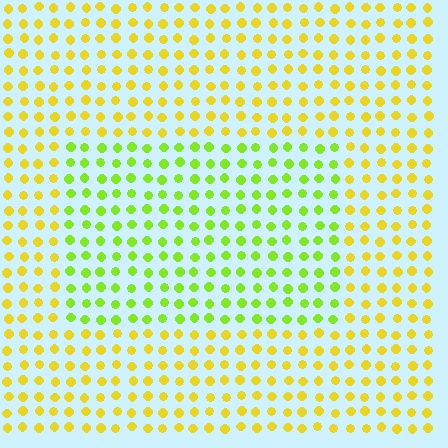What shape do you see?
I see a rectangle.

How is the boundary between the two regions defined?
The boundary is defined purely by a slight shift in hue (about 37 degrees). Spacing, size, and orientation are identical on both sides.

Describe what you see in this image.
The image is filled with small yellow elements in a uniform arrangement. A rectangle-shaped region is visible where the elements are tinted to a slightly different hue, forming a subtle color boundary.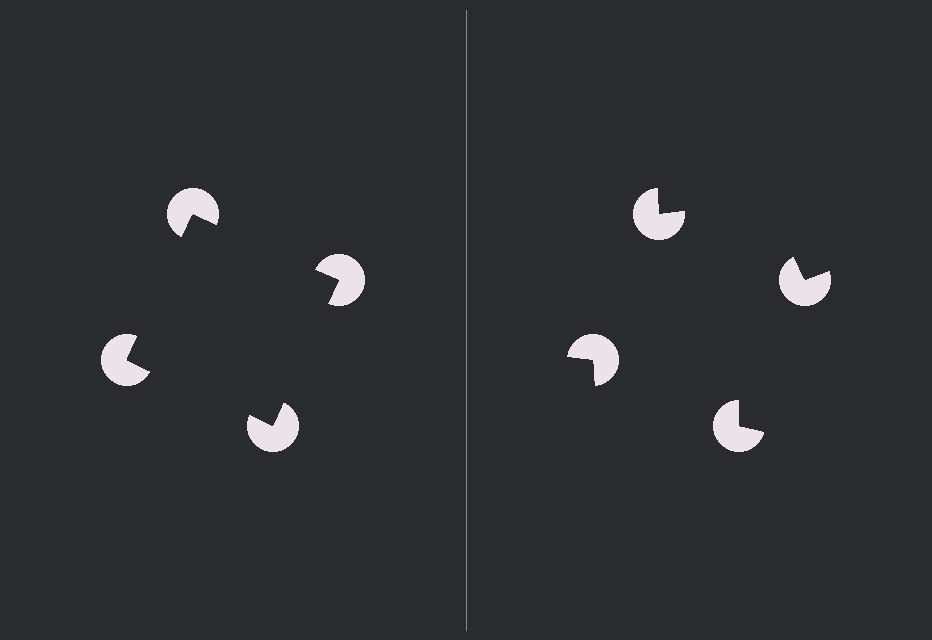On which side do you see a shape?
An illusory square appears on the left side. On the right side the wedge cuts are rotated, so no coherent shape forms.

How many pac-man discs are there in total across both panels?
8 — 4 on each side.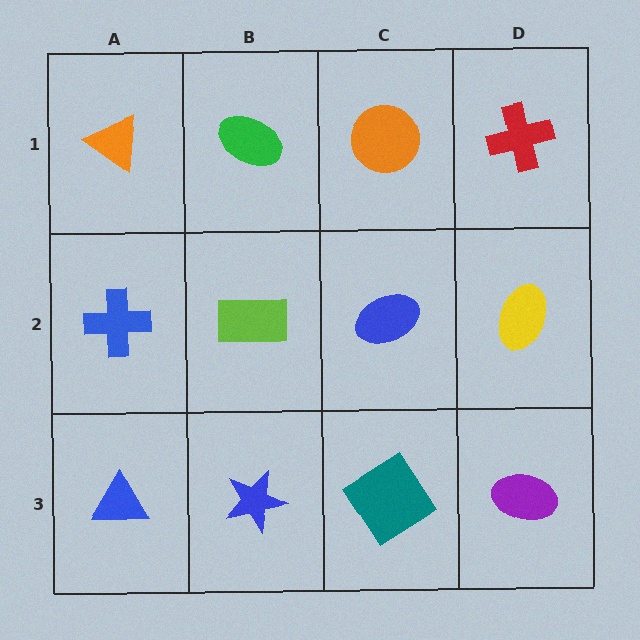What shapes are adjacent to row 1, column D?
A yellow ellipse (row 2, column D), an orange circle (row 1, column C).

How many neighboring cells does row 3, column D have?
2.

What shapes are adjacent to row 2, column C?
An orange circle (row 1, column C), a teal diamond (row 3, column C), a lime rectangle (row 2, column B), a yellow ellipse (row 2, column D).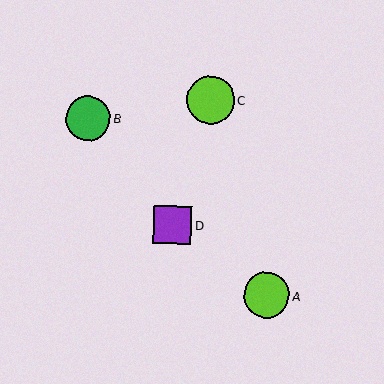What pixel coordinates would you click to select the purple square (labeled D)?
Click at (173, 225) to select the purple square D.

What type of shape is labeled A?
Shape A is a lime circle.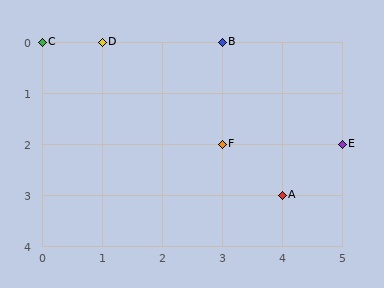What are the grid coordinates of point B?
Point B is at grid coordinates (3, 0).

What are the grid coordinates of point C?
Point C is at grid coordinates (0, 0).